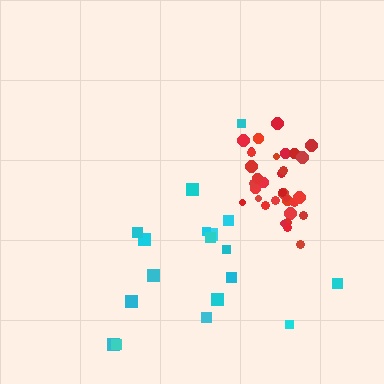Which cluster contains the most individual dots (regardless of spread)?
Red (33).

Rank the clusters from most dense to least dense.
red, cyan.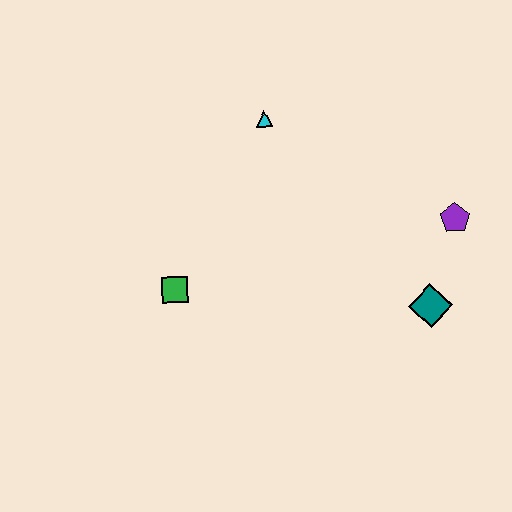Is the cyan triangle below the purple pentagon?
No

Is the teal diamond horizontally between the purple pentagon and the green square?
Yes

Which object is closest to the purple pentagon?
The teal diamond is closest to the purple pentagon.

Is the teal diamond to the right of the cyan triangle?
Yes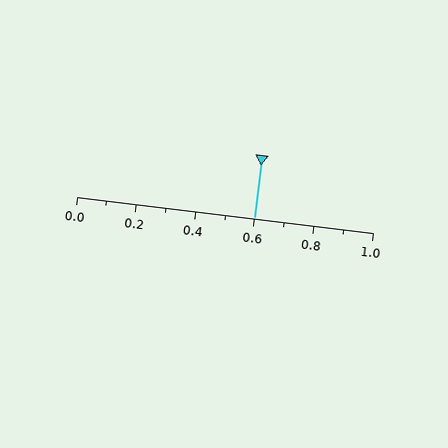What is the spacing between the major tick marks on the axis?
The major ticks are spaced 0.2 apart.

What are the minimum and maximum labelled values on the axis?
The axis runs from 0.0 to 1.0.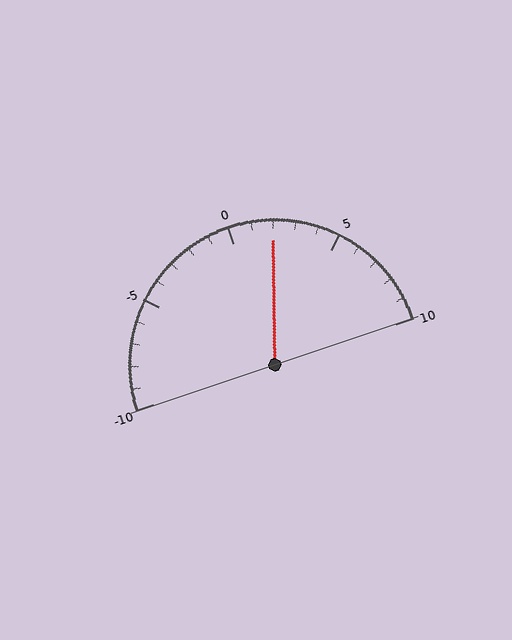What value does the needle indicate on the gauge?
The needle indicates approximately 2.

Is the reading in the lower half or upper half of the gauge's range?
The reading is in the upper half of the range (-10 to 10).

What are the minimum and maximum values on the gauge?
The gauge ranges from -10 to 10.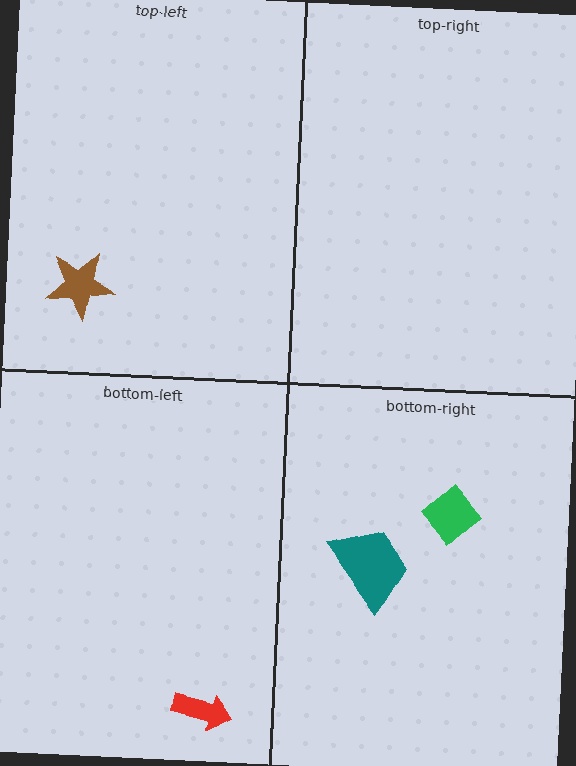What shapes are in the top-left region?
The brown star.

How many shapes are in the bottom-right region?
2.